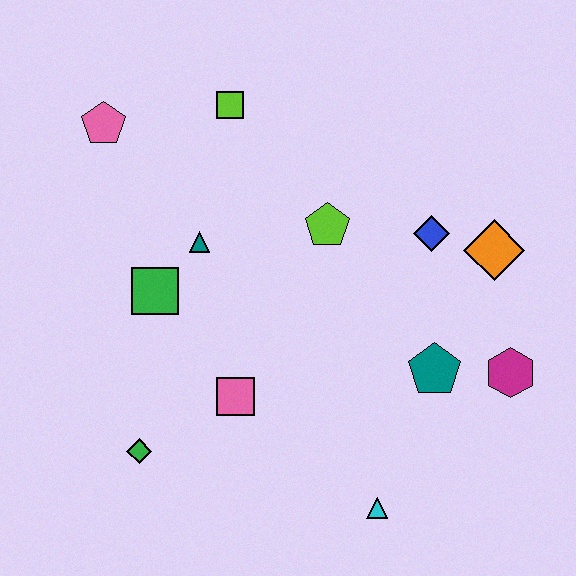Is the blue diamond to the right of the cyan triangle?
Yes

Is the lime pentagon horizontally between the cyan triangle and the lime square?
Yes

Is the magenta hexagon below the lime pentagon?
Yes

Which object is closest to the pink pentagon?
The lime square is closest to the pink pentagon.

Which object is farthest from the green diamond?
The orange diamond is farthest from the green diamond.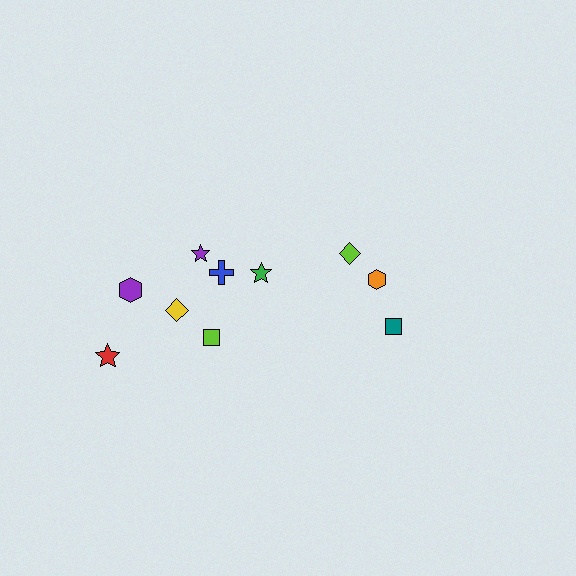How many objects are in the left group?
There are 7 objects.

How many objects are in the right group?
There are 3 objects.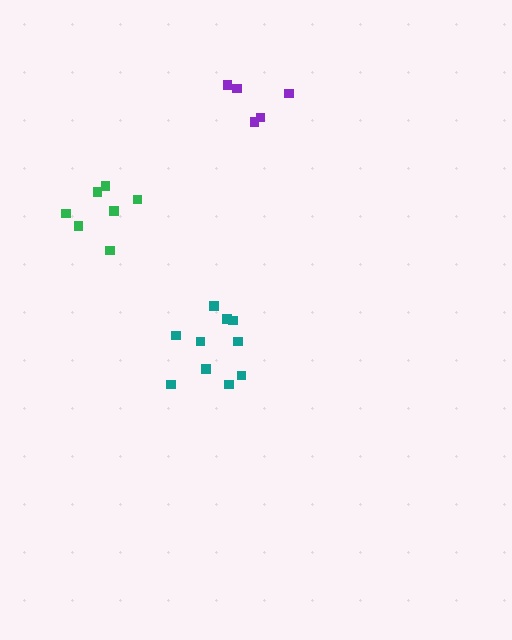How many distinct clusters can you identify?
There are 3 distinct clusters.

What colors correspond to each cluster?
The clusters are colored: purple, teal, green.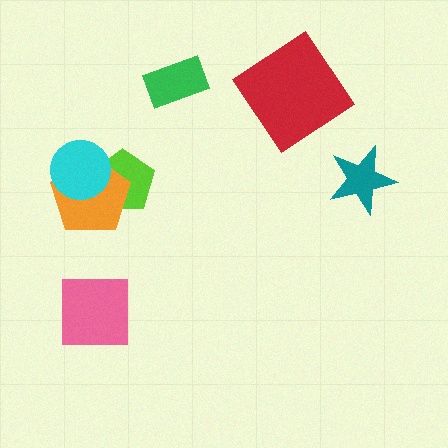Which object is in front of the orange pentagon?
The cyan circle is in front of the orange pentagon.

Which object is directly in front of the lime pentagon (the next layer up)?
The orange pentagon is directly in front of the lime pentagon.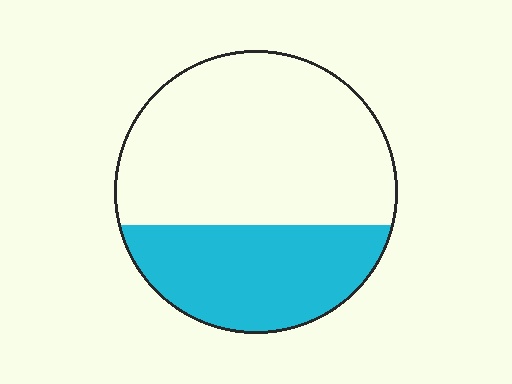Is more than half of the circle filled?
No.